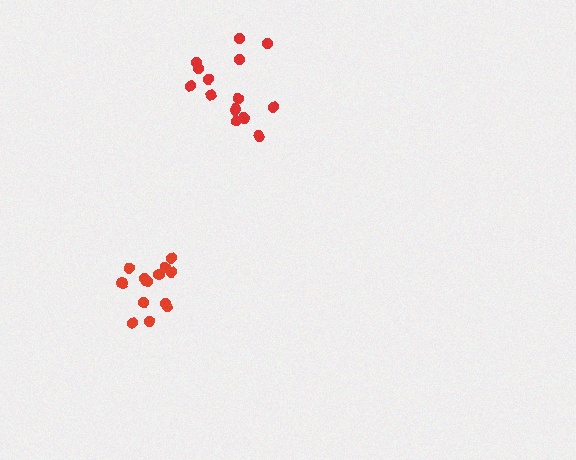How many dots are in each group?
Group 1: 13 dots, Group 2: 14 dots (27 total).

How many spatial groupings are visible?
There are 2 spatial groupings.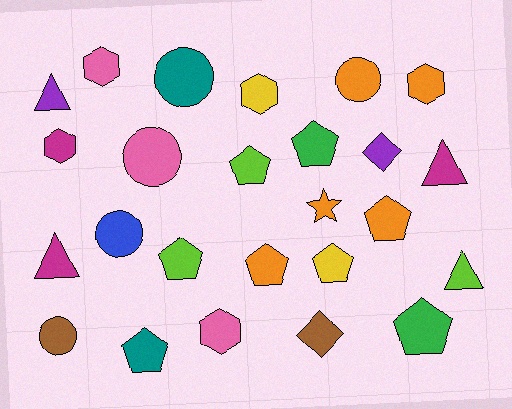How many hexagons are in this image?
There are 5 hexagons.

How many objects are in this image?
There are 25 objects.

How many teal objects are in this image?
There are 2 teal objects.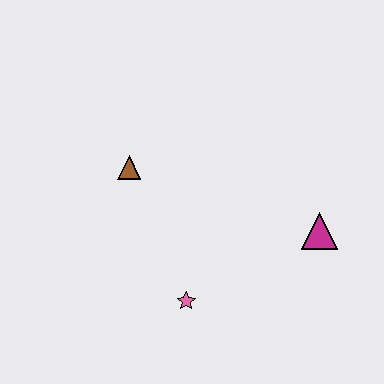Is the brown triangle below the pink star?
No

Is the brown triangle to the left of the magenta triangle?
Yes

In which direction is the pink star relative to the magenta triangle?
The pink star is to the left of the magenta triangle.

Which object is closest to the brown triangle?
The pink star is closest to the brown triangle.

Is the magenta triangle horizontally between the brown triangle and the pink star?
No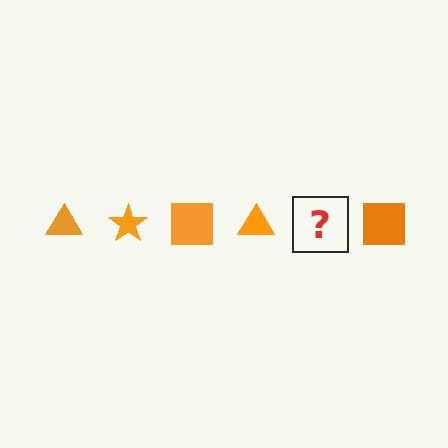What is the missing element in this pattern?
The missing element is an orange star.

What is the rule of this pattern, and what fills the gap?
The rule is that the pattern cycles through triangle, star, square shapes in orange. The gap should be filled with an orange star.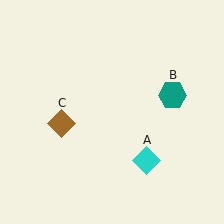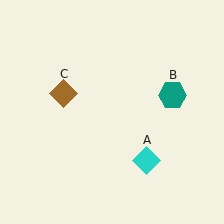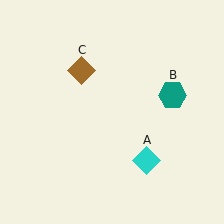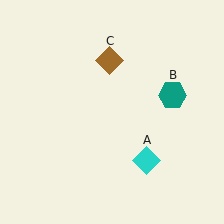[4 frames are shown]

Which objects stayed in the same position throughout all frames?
Cyan diamond (object A) and teal hexagon (object B) remained stationary.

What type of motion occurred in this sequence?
The brown diamond (object C) rotated clockwise around the center of the scene.